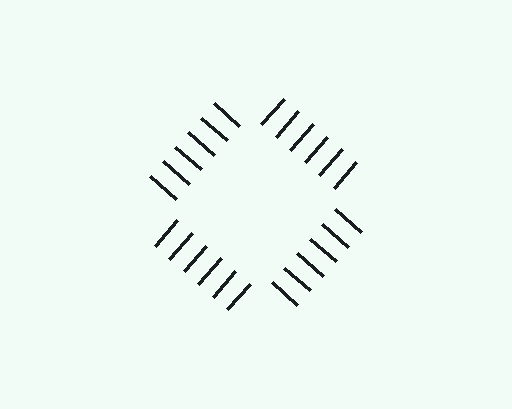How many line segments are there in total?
24 — 6 along each of the 4 edges.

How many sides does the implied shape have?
4 sides — the line-ends trace a square.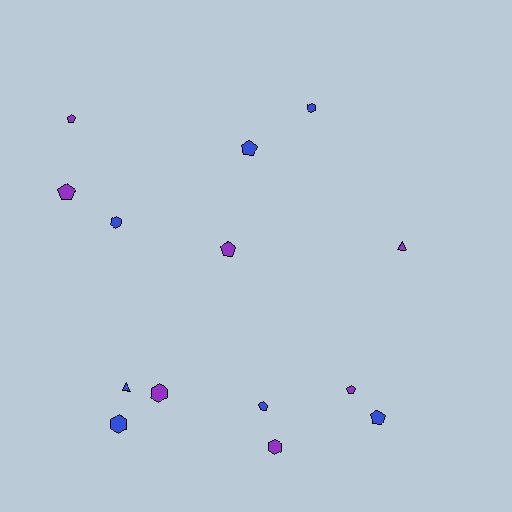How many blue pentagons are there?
There are 3 blue pentagons.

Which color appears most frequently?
Blue, with 7 objects.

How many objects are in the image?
There are 14 objects.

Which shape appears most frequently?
Pentagon, with 7 objects.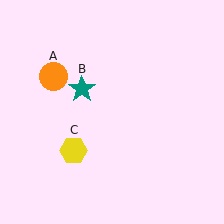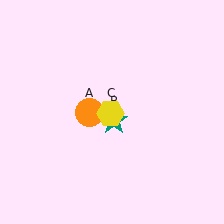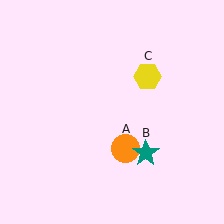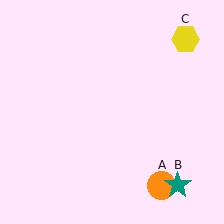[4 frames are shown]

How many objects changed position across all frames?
3 objects changed position: orange circle (object A), teal star (object B), yellow hexagon (object C).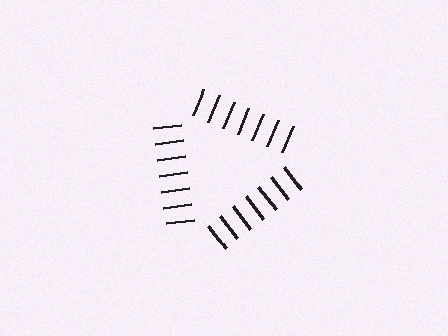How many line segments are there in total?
21 — 7 along each of the 3 edges.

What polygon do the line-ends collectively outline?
An illusory triangle — the line segments terminate on its edges but no continuous stroke is drawn.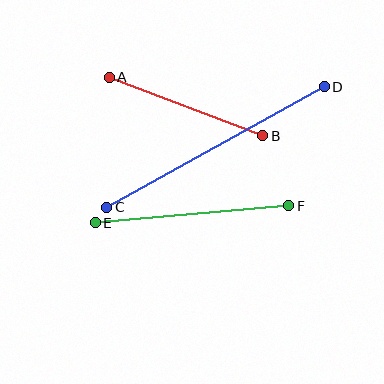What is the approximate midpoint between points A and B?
The midpoint is at approximately (186, 106) pixels.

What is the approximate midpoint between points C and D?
The midpoint is at approximately (215, 147) pixels.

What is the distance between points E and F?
The distance is approximately 194 pixels.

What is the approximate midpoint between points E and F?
The midpoint is at approximately (192, 214) pixels.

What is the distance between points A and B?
The distance is approximately 165 pixels.